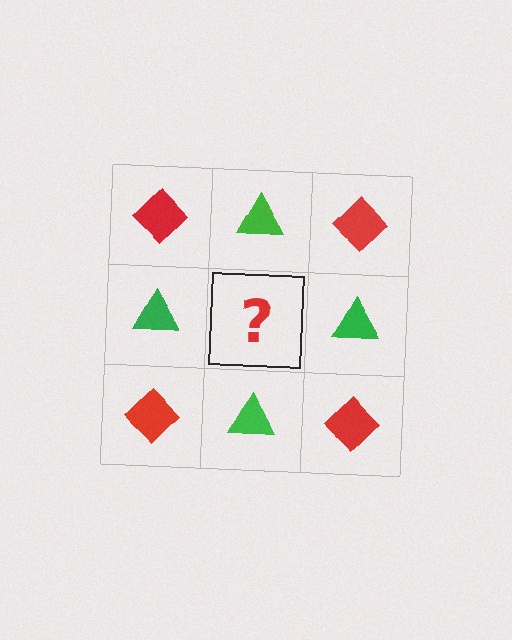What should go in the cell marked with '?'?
The missing cell should contain a red diamond.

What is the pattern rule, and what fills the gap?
The rule is that it alternates red diamond and green triangle in a checkerboard pattern. The gap should be filled with a red diamond.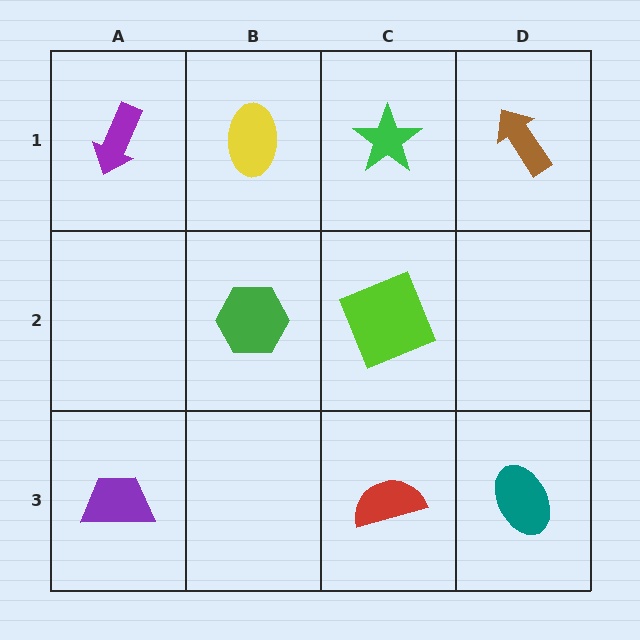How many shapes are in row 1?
4 shapes.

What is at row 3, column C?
A red semicircle.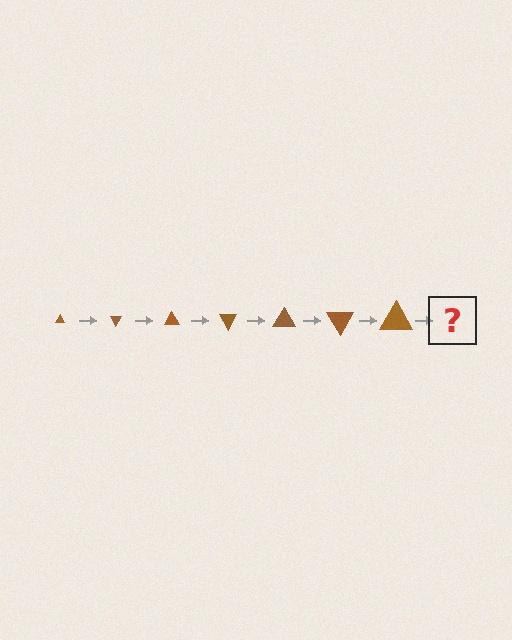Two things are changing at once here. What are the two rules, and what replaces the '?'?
The two rules are that the triangle grows larger each step and it rotates 60 degrees each step. The '?' should be a triangle, larger than the previous one and rotated 420 degrees from the start.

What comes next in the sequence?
The next element should be a triangle, larger than the previous one and rotated 420 degrees from the start.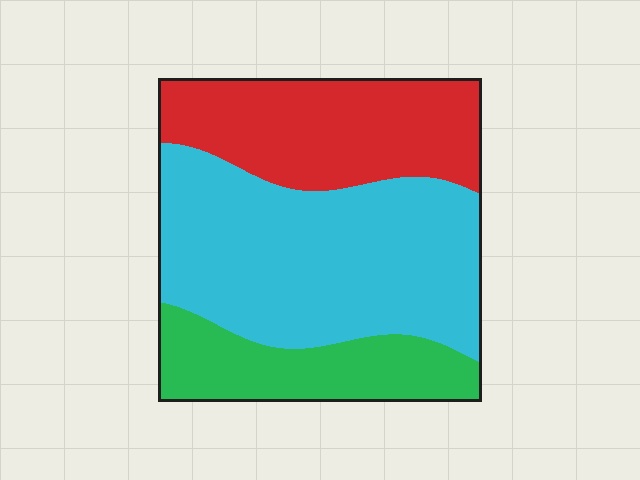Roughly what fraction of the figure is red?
Red covers 30% of the figure.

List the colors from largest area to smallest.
From largest to smallest: cyan, red, green.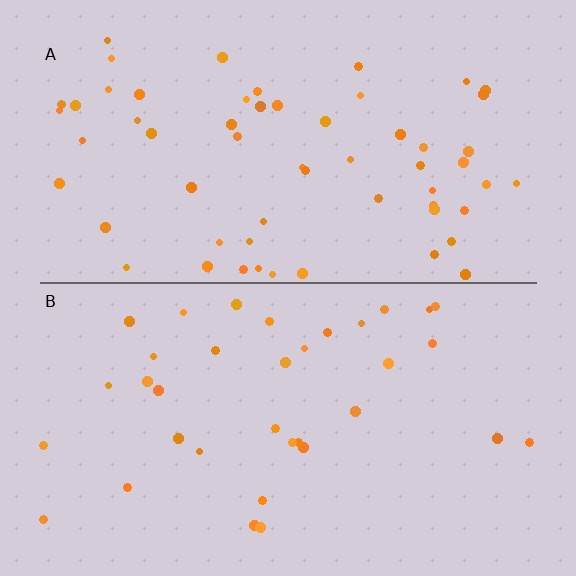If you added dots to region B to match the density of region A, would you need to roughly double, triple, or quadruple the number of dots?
Approximately double.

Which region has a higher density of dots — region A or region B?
A (the top).